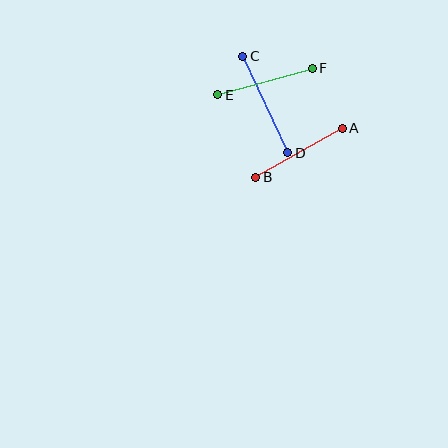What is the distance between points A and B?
The distance is approximately 99 pixels.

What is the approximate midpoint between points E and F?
The midpoint is at approximately (265, 82) pixels.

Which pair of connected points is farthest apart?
Points C and D are farthest apart.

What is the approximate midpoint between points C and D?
The midpoint is at approximately (265, 105) pixels.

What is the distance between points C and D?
The distance is approximately 106 pixels.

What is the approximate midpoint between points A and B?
The midpoint is at approximately (299, 153) pixels.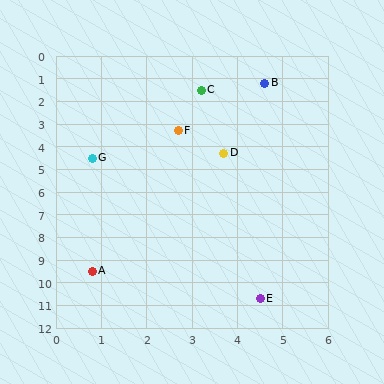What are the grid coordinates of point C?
Point C is at approximately (3.2, 1.5).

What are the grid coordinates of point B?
Point B is at approximately (4.6, 1.2).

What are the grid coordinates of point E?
Point E is at approximately (4.5, 10.7).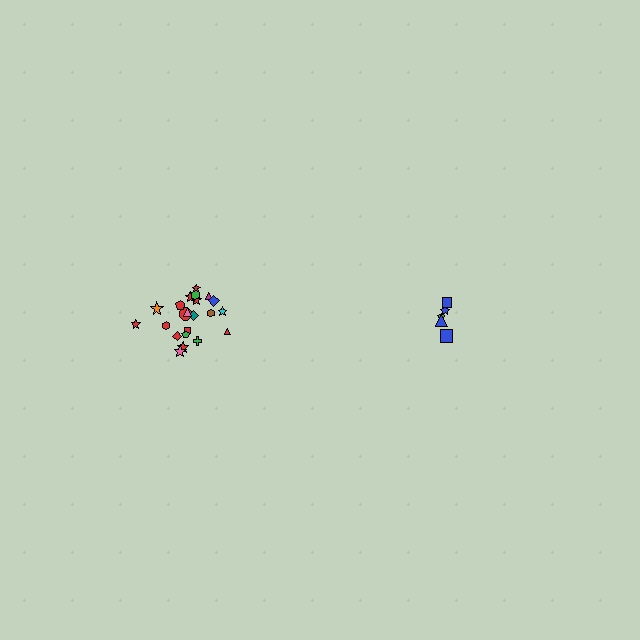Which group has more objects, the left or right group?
The left group.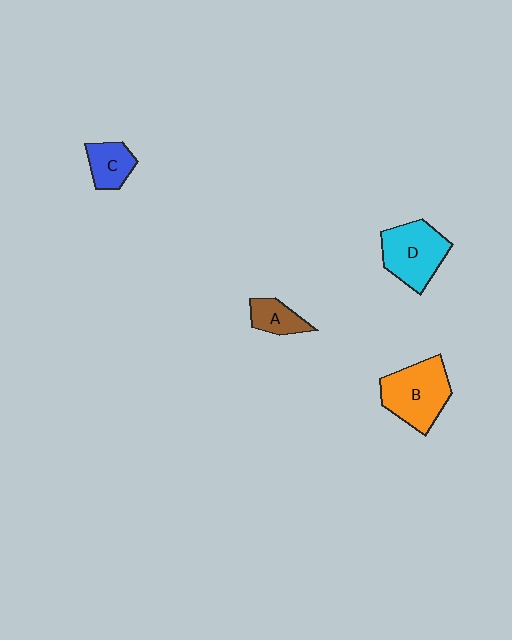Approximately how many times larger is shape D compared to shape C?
Approximately 1.8 times.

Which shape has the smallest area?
Shape A (brown).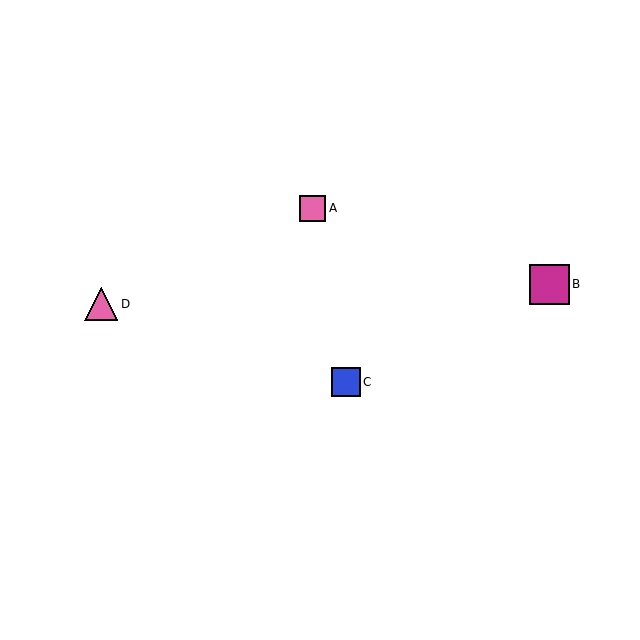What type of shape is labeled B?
Shape B is a magenta square.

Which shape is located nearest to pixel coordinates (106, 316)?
The pink triangle (labeled D) at (101, 304) is nearest to that location.